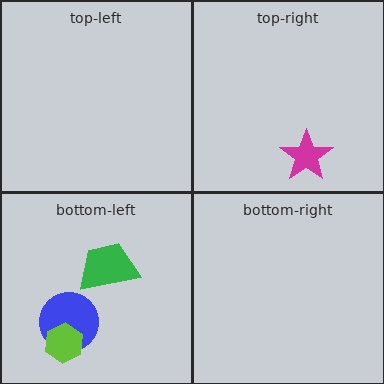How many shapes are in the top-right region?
1.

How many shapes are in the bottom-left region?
3.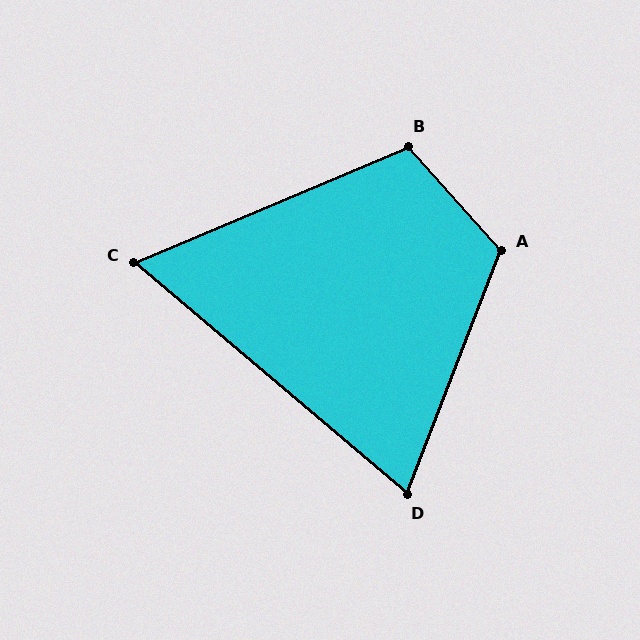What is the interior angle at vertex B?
Approximately 109 degrees (obtuse).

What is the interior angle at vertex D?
Approximately 71 degrees (acute).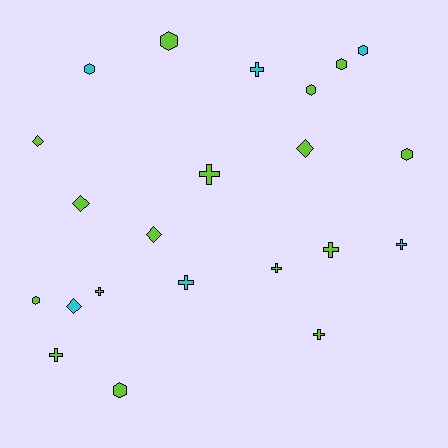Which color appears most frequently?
Lime, with 16 objects.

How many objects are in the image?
There are 22 objects.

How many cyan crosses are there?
There are 3 cyan crosses.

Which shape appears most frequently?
Cross, with 9 objects.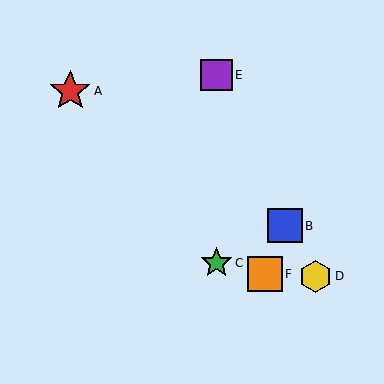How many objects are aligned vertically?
2 objects (C, E) are aligned vertically.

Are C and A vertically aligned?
No, C is at x≈217 and A is at x≈70.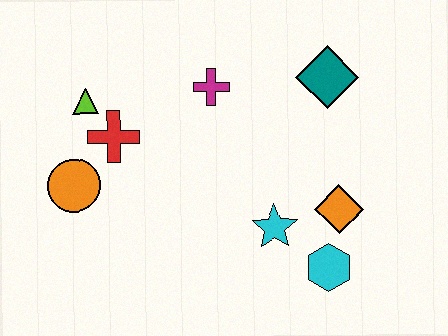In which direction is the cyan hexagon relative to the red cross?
The cyan hexagon is to the right of the red cross.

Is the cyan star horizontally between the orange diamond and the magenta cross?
Yes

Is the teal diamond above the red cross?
Yes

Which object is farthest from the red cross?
The cyan hexagon is farthest from the red cross.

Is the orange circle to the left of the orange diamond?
Yes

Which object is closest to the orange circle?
The red cross is closest to the orange circle.